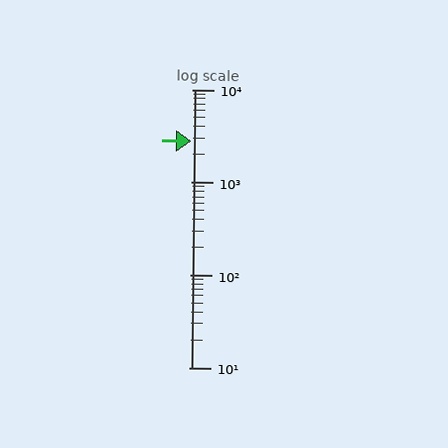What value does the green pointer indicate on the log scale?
The pointer indicates approximately 2800.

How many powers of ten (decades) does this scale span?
The scale spans 3 decades, from 10 to 10000.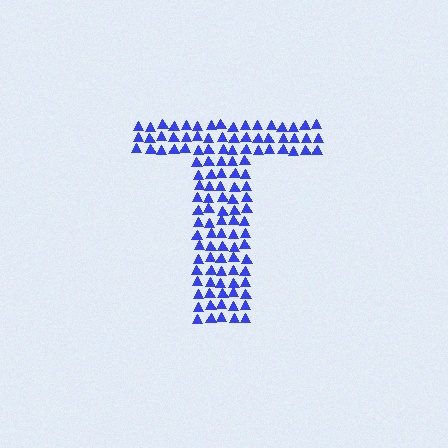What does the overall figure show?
The overall figure shows the letter T.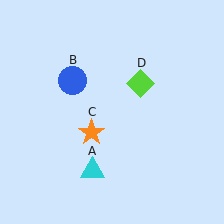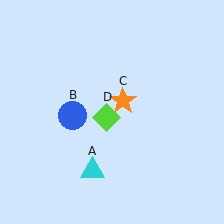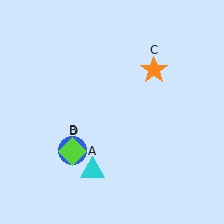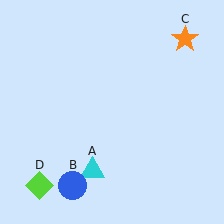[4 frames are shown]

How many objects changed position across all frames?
3 objects changed position: blue circle (object B), orange star (object C), lime diamond (object D).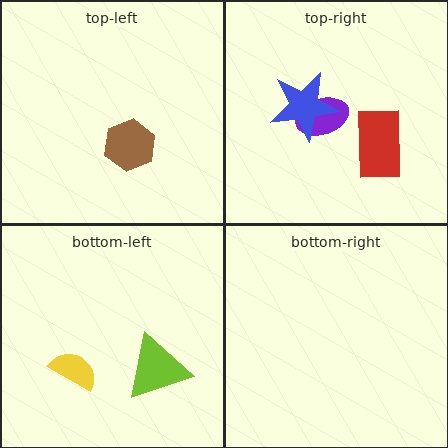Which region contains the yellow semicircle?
The bottom-left region.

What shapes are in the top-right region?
The purple ellipse, the red rectangle, the blue star.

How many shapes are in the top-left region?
1.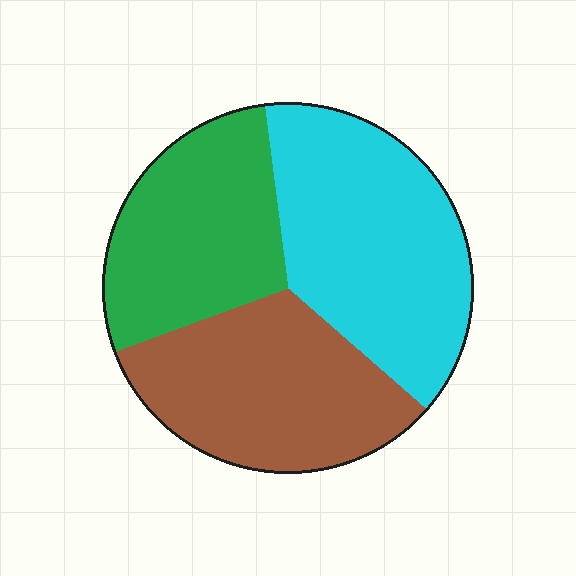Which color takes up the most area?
Cyan, at roughly 40%.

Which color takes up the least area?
Green, at roughly 30%.